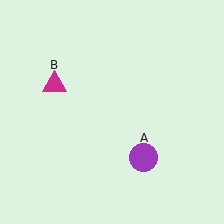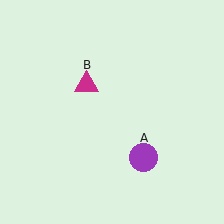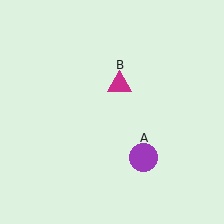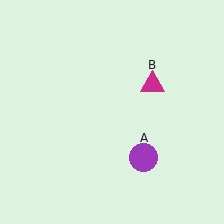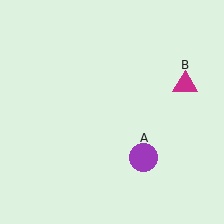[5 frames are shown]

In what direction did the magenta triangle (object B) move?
The magenta triangle (object B) moved right.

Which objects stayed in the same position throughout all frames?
Purple circle (object A) remained stationary.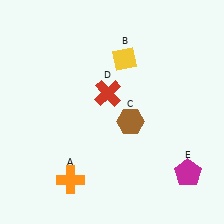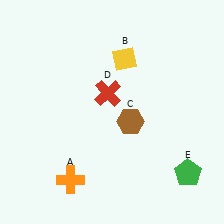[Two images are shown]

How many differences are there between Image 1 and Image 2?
There is 1 difference between the two images.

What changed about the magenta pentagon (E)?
In Image 1, E is magenta. In Image 2, it changed to green.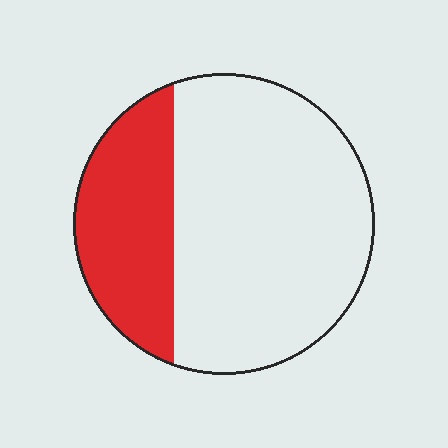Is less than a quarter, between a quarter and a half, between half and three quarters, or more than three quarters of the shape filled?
Between a quarter and a half.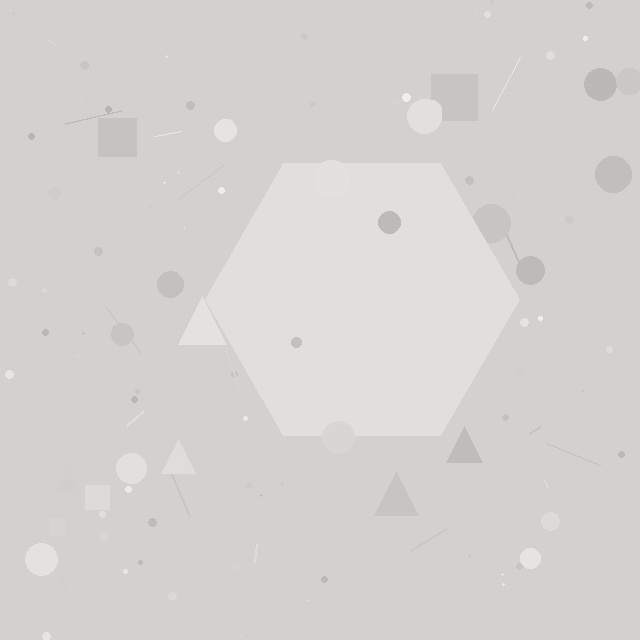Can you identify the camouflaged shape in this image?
The camouflaged shape is a hexagon.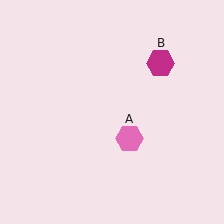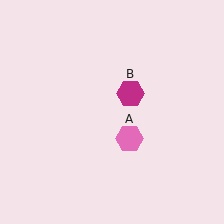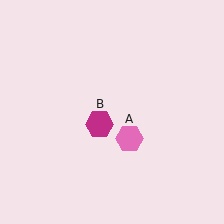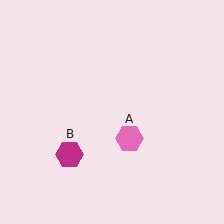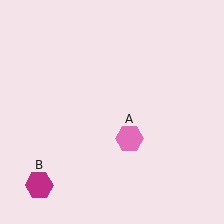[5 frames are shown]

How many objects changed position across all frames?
1 object changed position: magenta hexagon (object B).